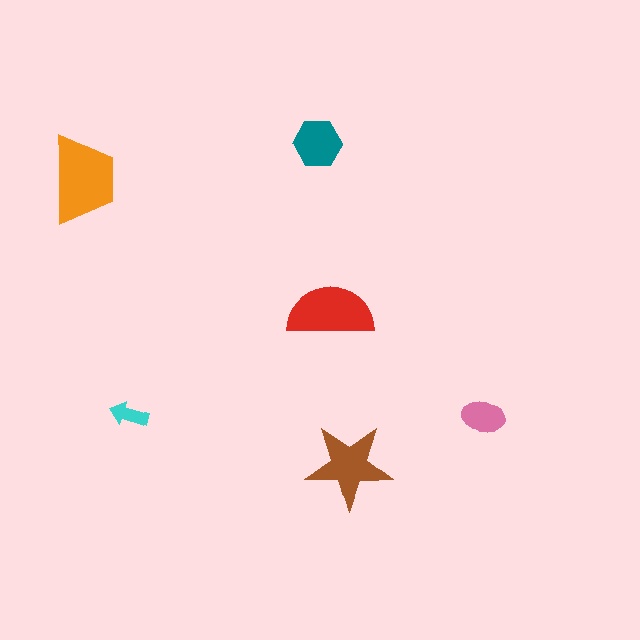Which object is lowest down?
The brown star is bottommost.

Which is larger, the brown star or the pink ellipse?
The brown star.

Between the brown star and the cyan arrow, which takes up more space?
The brown star.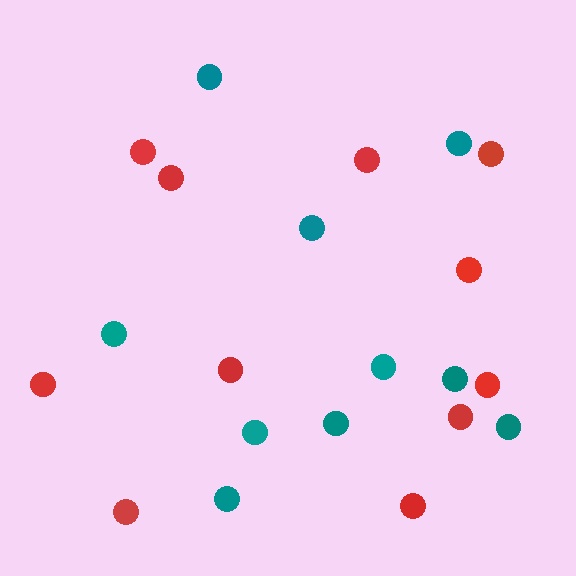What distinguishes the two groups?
There are 2 groups: one group of teal circles (10) and one group of red circles (11).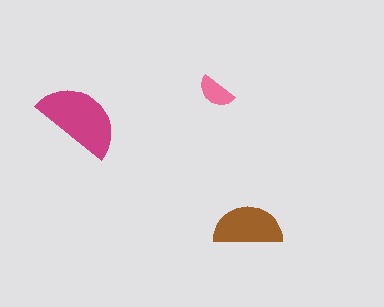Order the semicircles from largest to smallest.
the magenta one, the brown one, the pink one.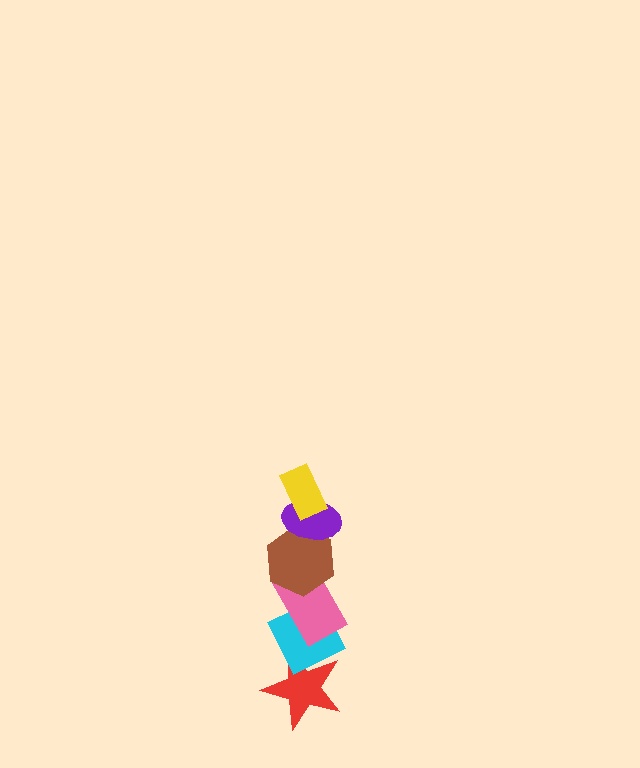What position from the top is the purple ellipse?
The purple ellipse is 2nd from the top.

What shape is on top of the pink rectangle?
The brown hexagon is on top of the pink rectangle.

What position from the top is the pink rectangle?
The pink rectangle is 4th from the top.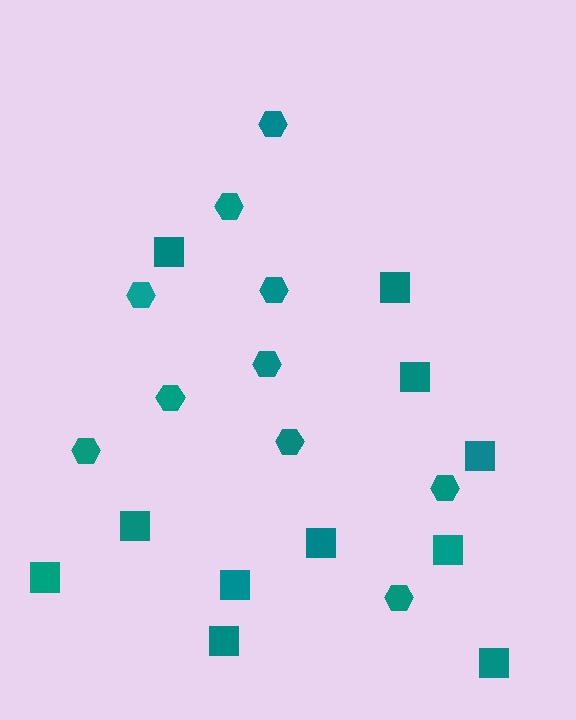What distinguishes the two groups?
There are 2 groups: one group of hexagons (10) and one group of squares (11).